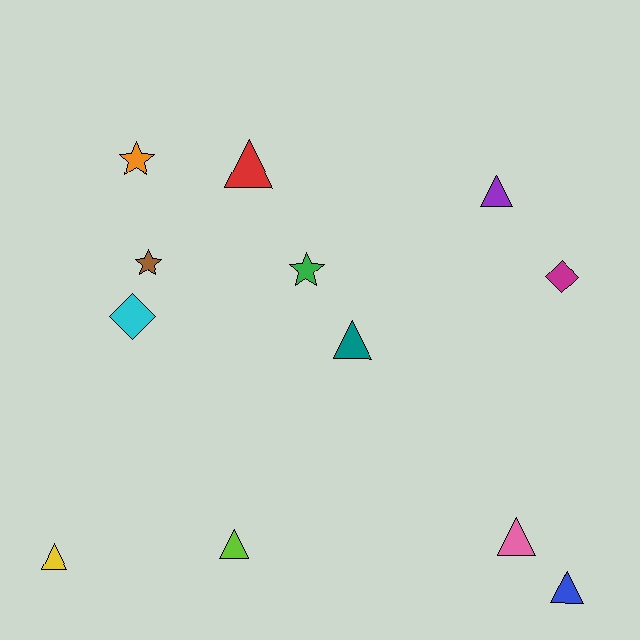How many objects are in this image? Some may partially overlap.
There are 12 objects.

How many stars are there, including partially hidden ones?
There are 3 stars.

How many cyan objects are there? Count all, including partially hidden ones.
There is 1 cyan object.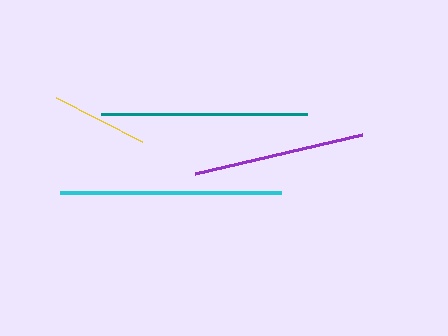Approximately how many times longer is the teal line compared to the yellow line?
The teal line is approximately 2.1 times the length of the yellow line.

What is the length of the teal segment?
The teal segment is approximately 205 pixels long.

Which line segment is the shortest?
The yellow line is the shortest at approximately 97 pixels.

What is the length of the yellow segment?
The yellow segment is approximately 97 pixels long.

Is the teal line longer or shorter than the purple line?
The teal line is longer than the purple line.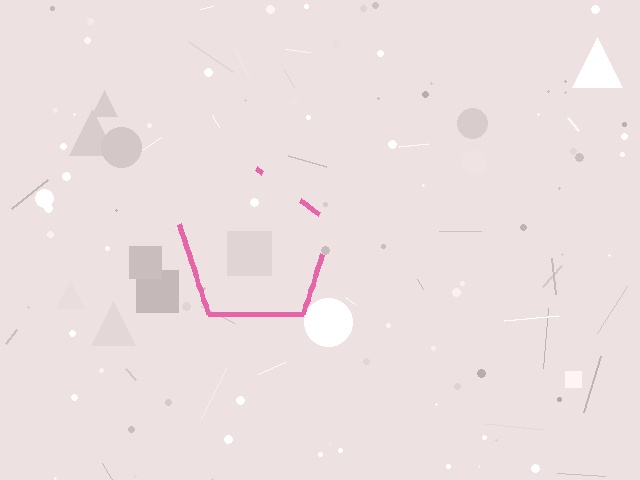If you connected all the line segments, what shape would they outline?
They would outline a pentagon.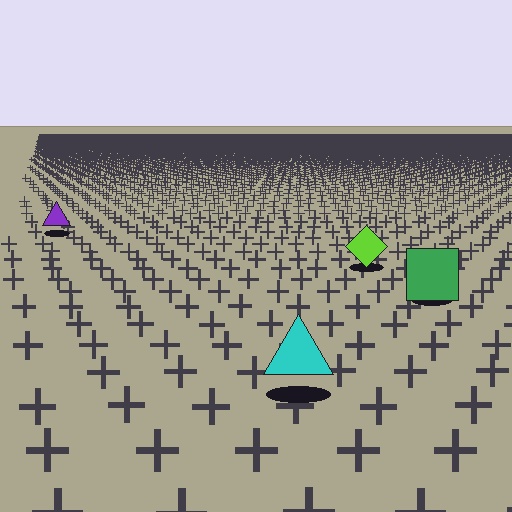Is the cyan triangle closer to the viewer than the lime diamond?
Yes. The cyan triangle is closer — you can tell from the texture gradient: the ground texture is coarser near it.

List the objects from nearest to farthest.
From nearest to farthest: the cyan triangle, the green square, the lime diamond, the purple triangle.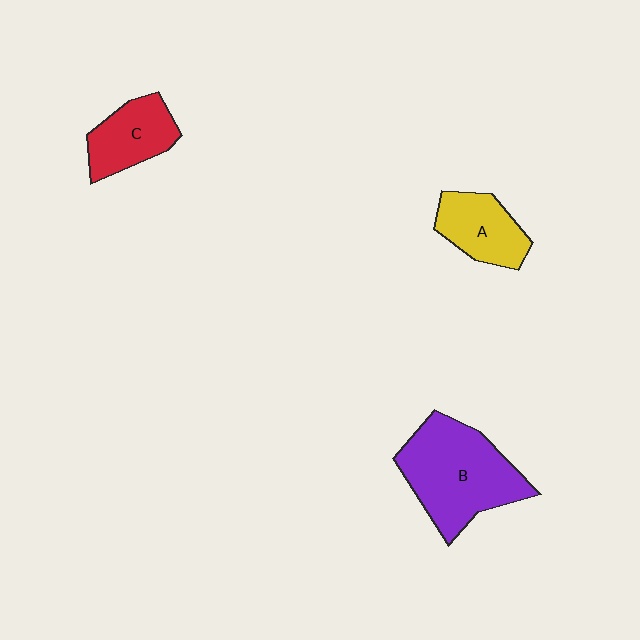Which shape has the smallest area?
Shape A (yellow).